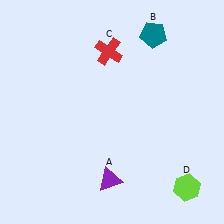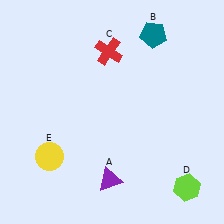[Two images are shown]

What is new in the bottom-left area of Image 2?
A yellow circle (E) was added in the bottom-left area of Image 2.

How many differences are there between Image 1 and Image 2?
There is 1 difference between the two images.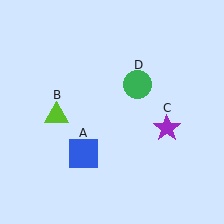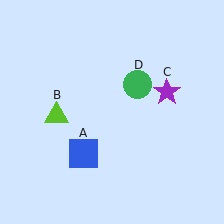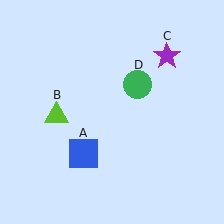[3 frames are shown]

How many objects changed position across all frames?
1 object changed position: purple star (object C).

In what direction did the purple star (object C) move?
The purple star (object C) moved up.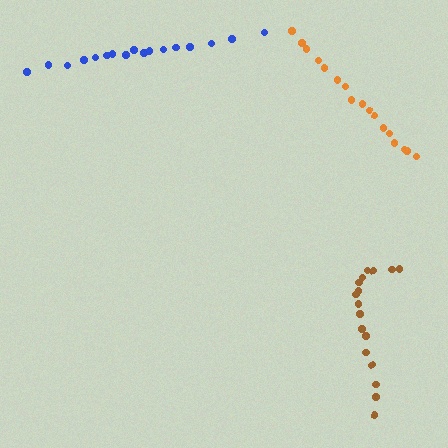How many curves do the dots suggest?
There are 3 distinct paths.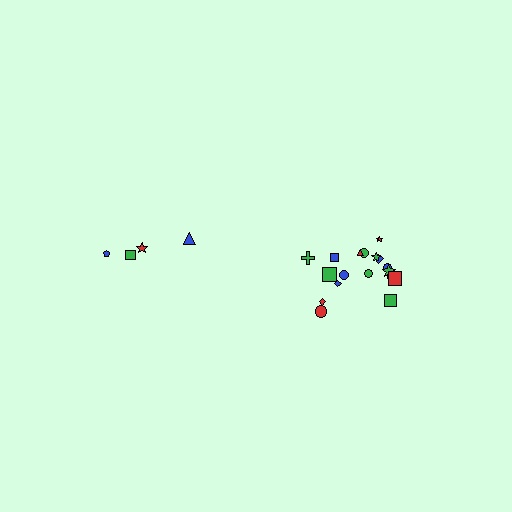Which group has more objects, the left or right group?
The right group.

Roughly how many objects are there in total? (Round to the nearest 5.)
Roughly 20 objects in total.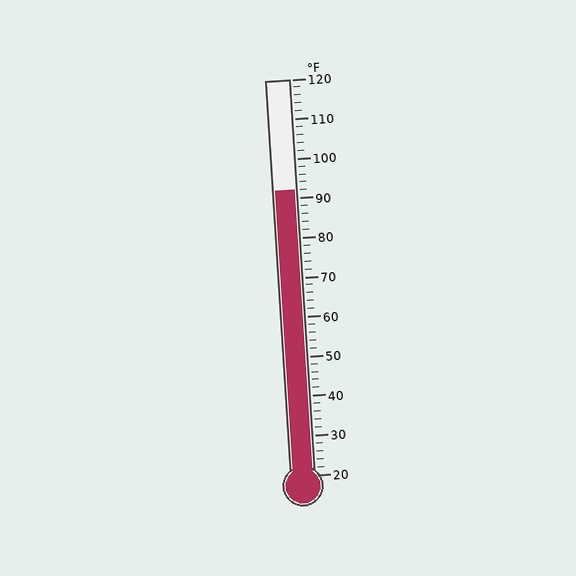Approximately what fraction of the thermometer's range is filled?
The thermometer is filled to approximately 70% of its range.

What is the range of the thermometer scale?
The thermometer scale ranges from 20°F to 120°F.